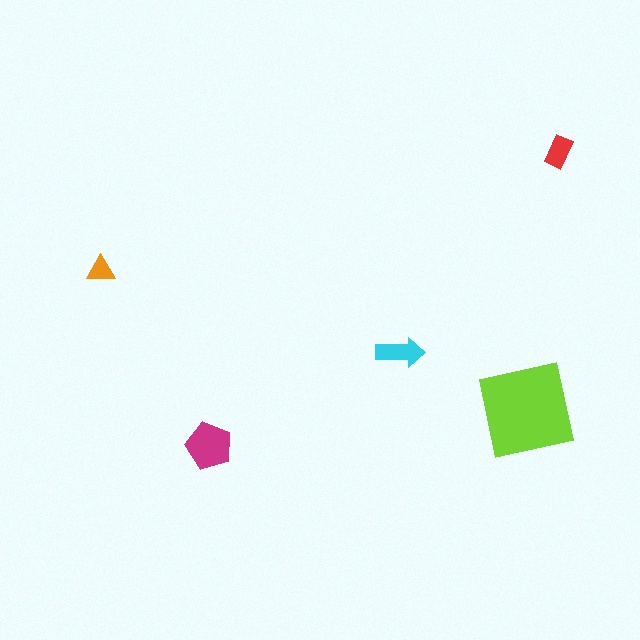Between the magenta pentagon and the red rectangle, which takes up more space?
The magenta pentagon.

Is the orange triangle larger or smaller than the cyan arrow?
Smaller.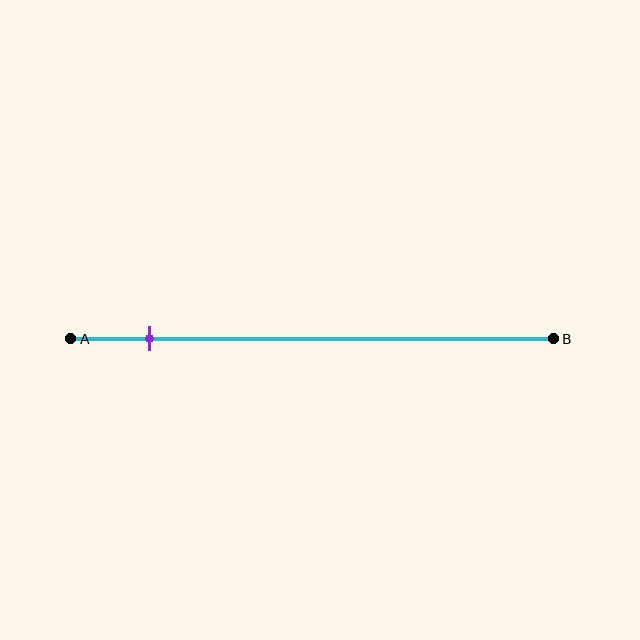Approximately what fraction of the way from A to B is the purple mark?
The purple mark is approximately 15% of the way from A to B.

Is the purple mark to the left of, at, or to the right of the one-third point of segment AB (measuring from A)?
The purple mark is to the left of the one-third point of segment AB.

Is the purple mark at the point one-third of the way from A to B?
No, the mark is at about 15% from A, not at the 33% one-third point.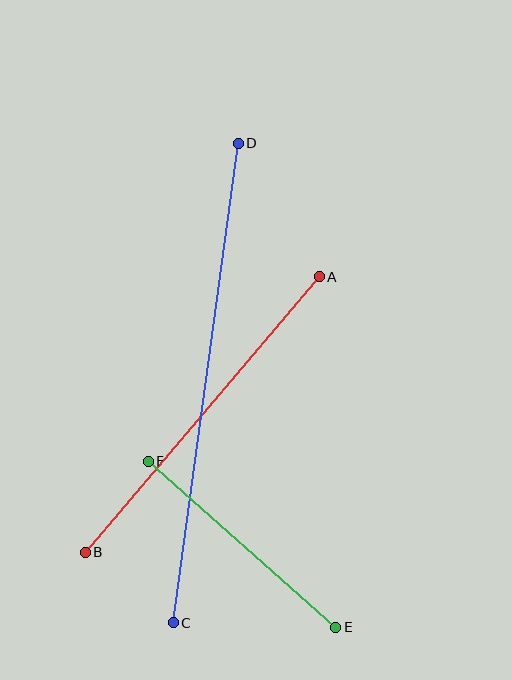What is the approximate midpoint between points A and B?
The midpoint is at approximately (202, 415) pixels.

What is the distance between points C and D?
The distance is approximately 484 pixels.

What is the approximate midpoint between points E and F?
The midpoint is at approximately (242, 544) pixels.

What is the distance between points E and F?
The distance is approximately 251 pixels.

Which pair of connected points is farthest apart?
Points C and D are farthest apart.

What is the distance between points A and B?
The distance is approximately 362 pixels.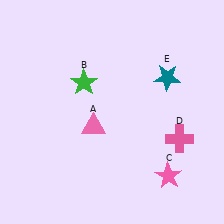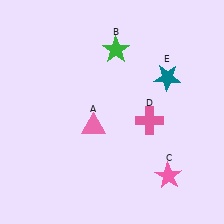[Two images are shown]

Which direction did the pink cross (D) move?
The pink cross (D) moved left.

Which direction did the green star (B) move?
The green star (B) moved up.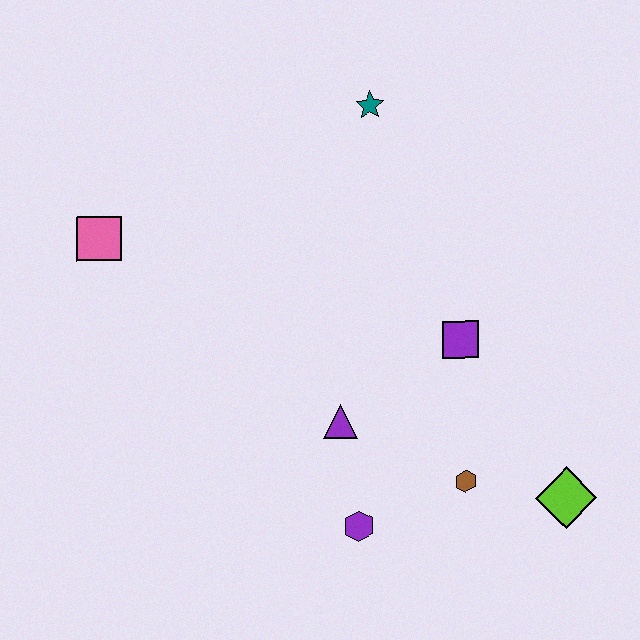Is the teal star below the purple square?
No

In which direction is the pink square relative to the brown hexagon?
The pink square is to the left of the brown hexagon.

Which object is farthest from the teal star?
The lime diamond is farthest from the teal star.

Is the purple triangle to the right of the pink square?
Yes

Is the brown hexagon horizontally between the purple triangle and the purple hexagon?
No